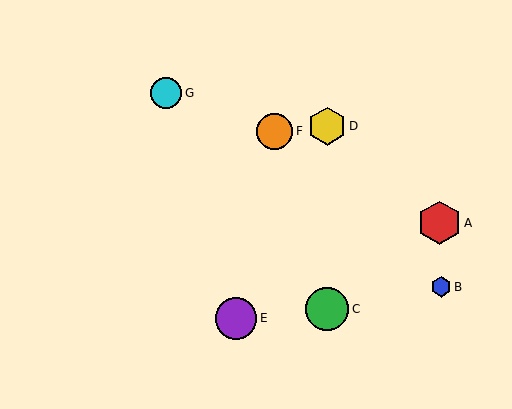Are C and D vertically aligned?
Yes, both are at x≈327.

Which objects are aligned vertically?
Objects C, D are aligned vertically.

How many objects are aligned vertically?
2 objects (C, D) are aligned vertically.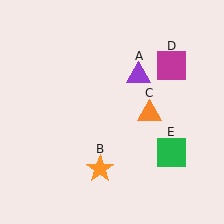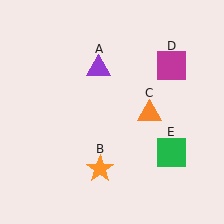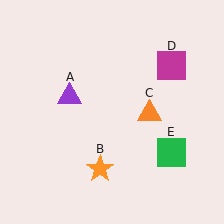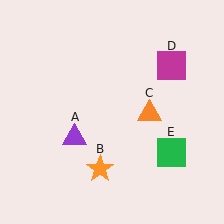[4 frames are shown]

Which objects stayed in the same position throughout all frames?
Orange star (object B) and orange triangle (object C) and magenta square (object D) and green square (object E) remained stationary.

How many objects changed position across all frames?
1 object changed position: purple triangle (object A).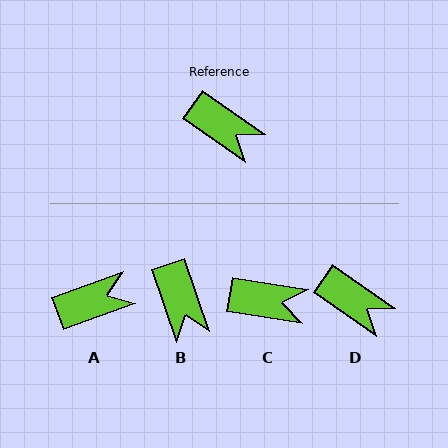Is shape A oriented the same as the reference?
No, it is off by about 55 degrees.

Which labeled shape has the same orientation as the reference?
D.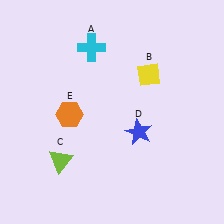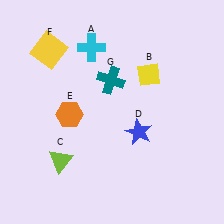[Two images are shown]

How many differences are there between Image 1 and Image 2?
There are 2 differences between the two images.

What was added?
A yellow square (F), a teal cross (G) were added in Image 2.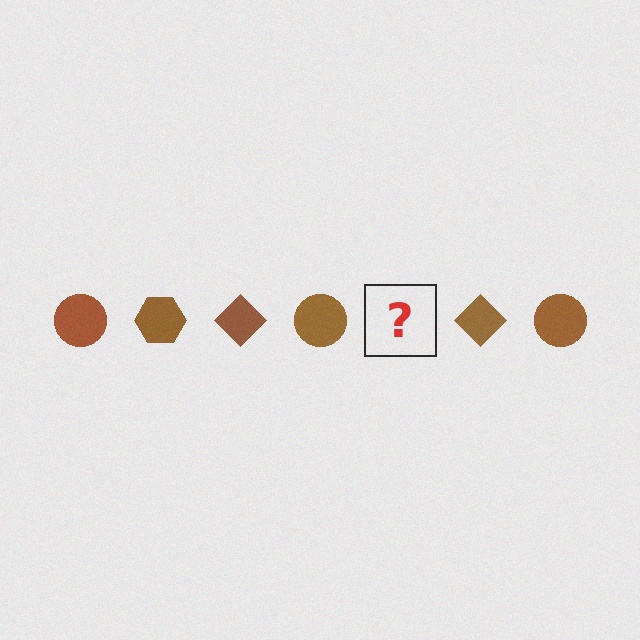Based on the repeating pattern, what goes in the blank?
The blank should be a brown hexagon.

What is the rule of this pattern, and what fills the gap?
The rule is that the pattern cycles through circle, hexagon, diamond shapes in brown. The gap should be filled with a brown hexagon.